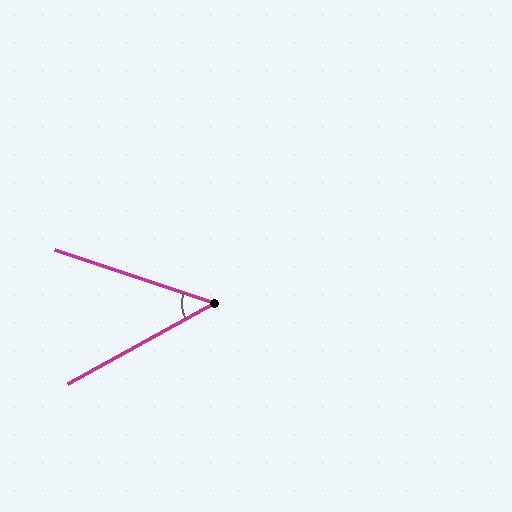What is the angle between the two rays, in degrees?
Approximately 47 degrees.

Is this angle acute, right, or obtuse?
It is acute.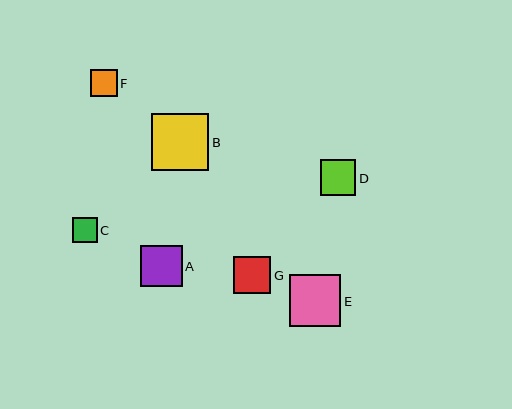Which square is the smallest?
Square C is the smallest with a size of approximately 25 pixels.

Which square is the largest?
Square B is the largest with a size of approximately 57 pixels.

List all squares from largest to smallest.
From largest to smallest: B, E, A, G, D, F, C.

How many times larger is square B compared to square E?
Square B is approximately 1.1 times the size of square E.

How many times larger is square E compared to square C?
Square E is approximately 2.0 times the size of square C.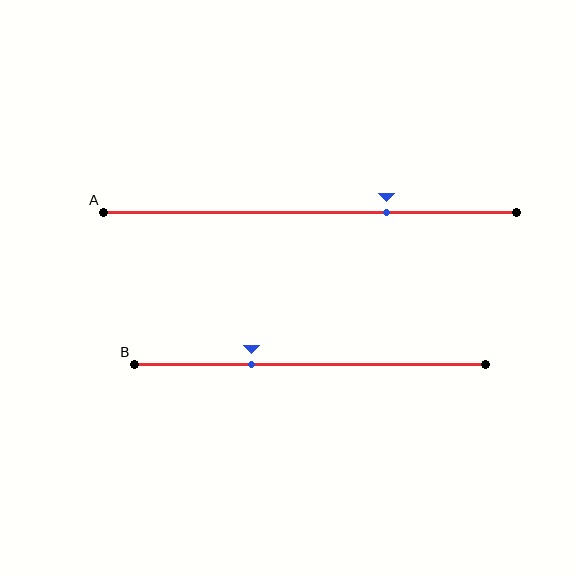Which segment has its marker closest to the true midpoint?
Segment B has its marker closest to the true midpoint.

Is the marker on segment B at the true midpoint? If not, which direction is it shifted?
No, the marker on segment B is shifted to the left by about 17% of the segment length.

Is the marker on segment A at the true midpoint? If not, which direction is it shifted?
No, the marker on segment A is shifted to the right by about 19% of the segment length.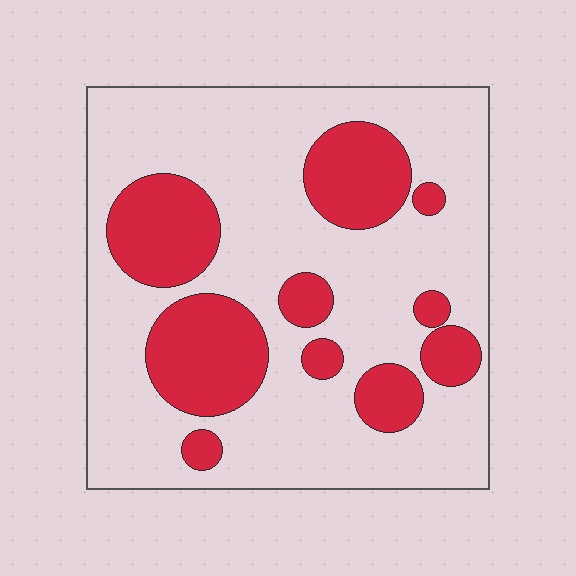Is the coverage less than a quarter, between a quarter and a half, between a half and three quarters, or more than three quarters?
Between a quarter and a half.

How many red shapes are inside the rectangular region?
10.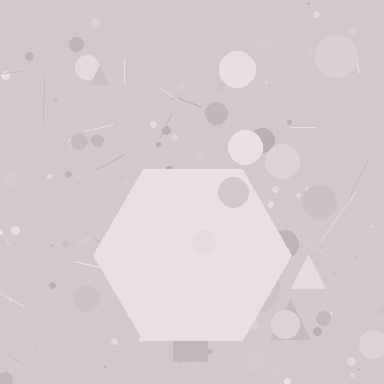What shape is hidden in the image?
A hexagon is hidden in the image.